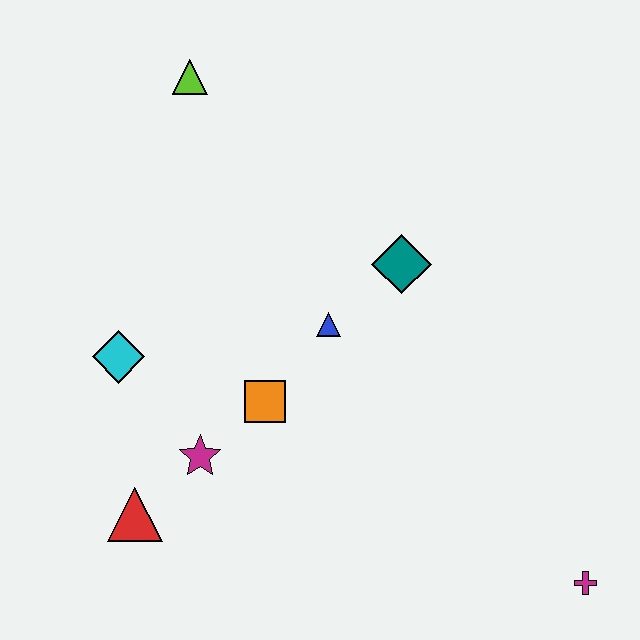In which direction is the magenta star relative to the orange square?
The magenta star is to the left of the orange square.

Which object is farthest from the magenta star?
The magenta cross is farthest from the magenta star.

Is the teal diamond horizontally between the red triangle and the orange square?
No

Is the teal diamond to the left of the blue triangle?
No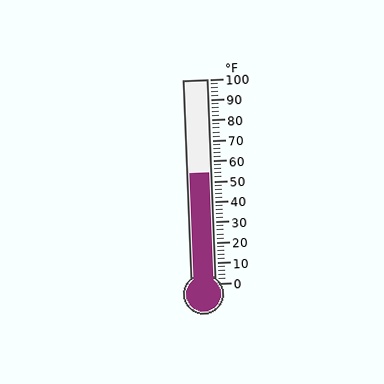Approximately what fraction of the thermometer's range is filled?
The thermometer is filled to approximately 55% of its range.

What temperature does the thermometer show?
The thermometer shows approximately 54°F.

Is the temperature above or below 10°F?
The temperature is above 10°F.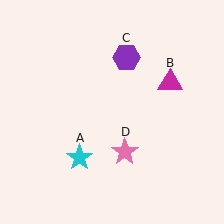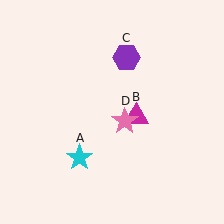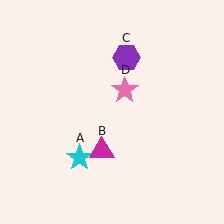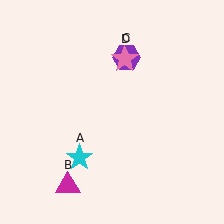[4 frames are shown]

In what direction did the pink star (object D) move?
The pink star (object D) moved up.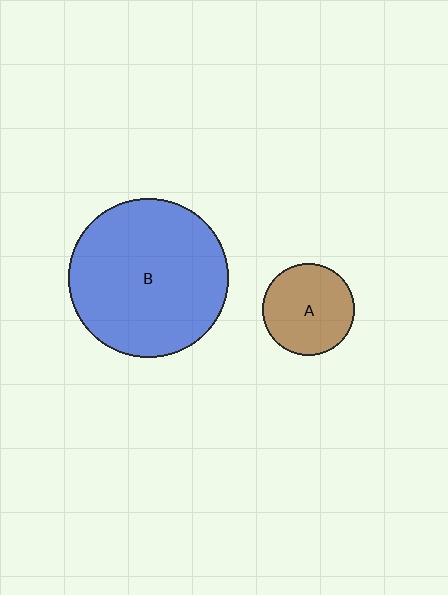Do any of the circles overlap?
No, none of the circles overlap.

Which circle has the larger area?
Circle B (blue).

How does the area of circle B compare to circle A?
Approximately 3.0 times.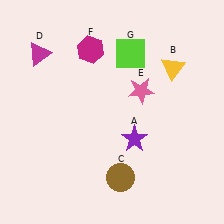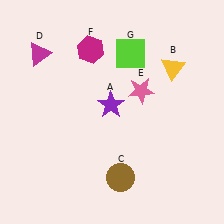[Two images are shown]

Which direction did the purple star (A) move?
The purple star (A) moved up.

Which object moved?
The purple star (A) moved up.